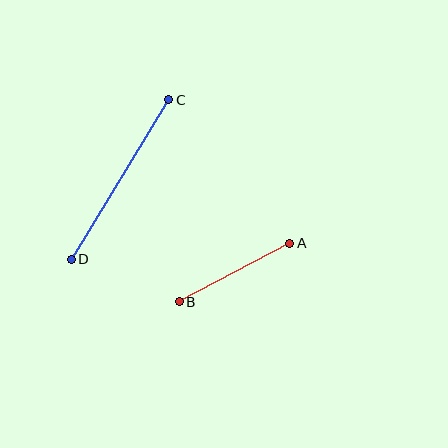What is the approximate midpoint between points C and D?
The midpoint is at approximately (120, 179) pixels.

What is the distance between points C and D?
The distance is approximately 187 pixels.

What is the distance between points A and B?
The distance is approximately 125 pixels.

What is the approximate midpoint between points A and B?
The midpoint is at approximately (235, 272) pixels.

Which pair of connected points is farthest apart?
Points C and D are farthest apart.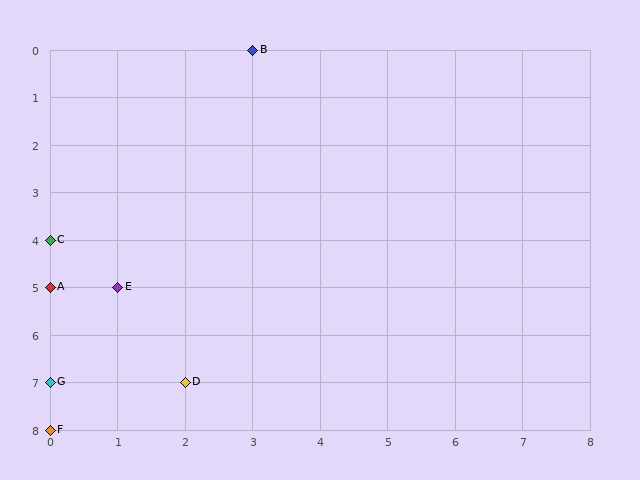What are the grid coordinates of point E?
Point E is at grid coordinates (1, 5).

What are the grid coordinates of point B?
Point B is at grid coordinates (3, 0).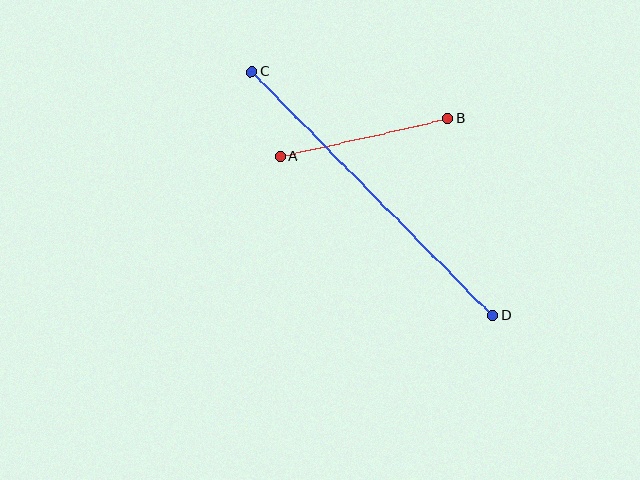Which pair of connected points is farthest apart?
Points C and D are farthest apart.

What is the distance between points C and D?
The distance is approximately 343 pixels.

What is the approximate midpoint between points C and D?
The midpoint is at approximately (372, 194) pixels.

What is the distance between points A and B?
The distance is approximately 172 pixels.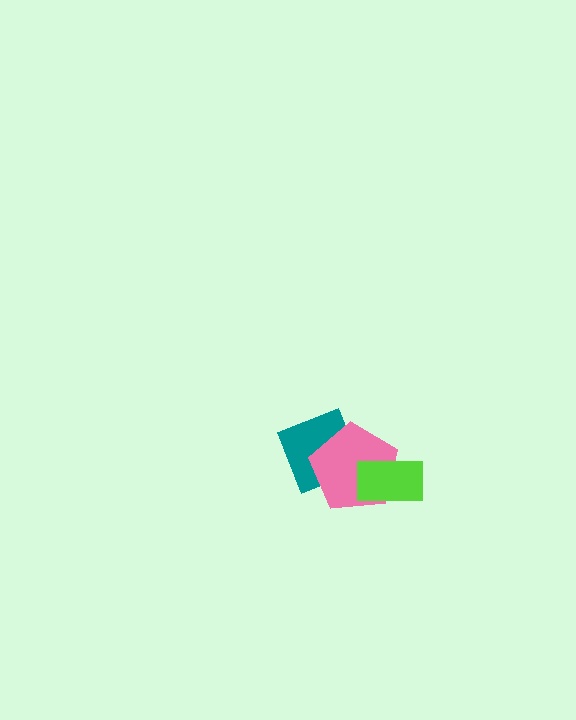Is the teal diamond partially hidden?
Yes, it is partially covered by another shape.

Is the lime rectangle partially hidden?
No, no other shape covers it.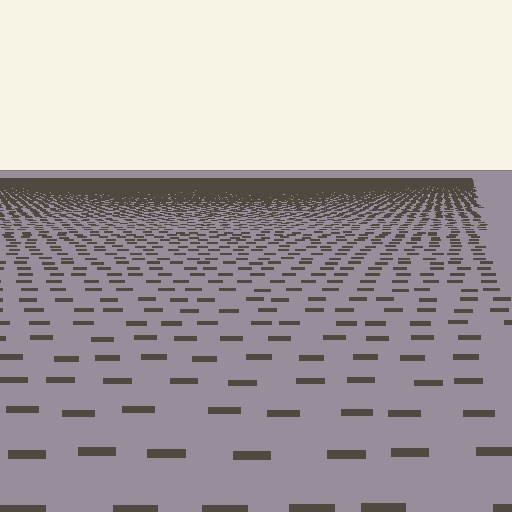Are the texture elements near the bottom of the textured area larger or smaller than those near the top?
Larger. Near the bottom, elements are closer to the viewer and appear at a bigger on-screen size.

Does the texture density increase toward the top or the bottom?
Density increases toward the top.